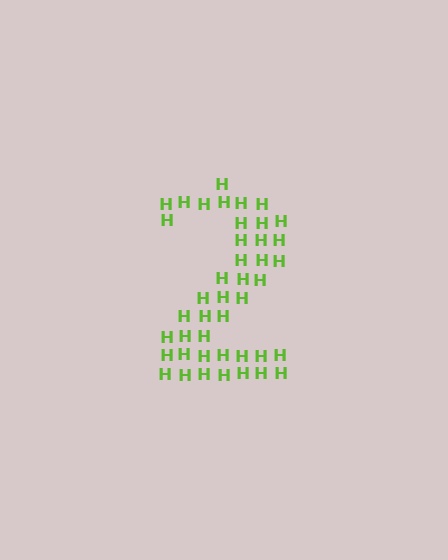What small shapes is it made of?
It is made of small letter H's.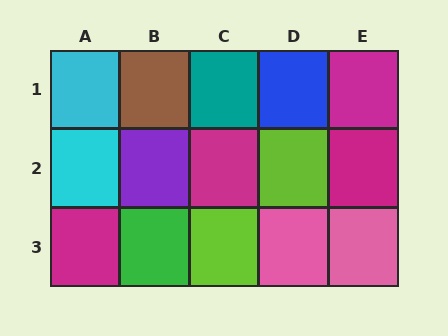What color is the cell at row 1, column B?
Brown.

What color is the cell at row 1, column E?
Magenta.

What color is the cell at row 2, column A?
Cyan.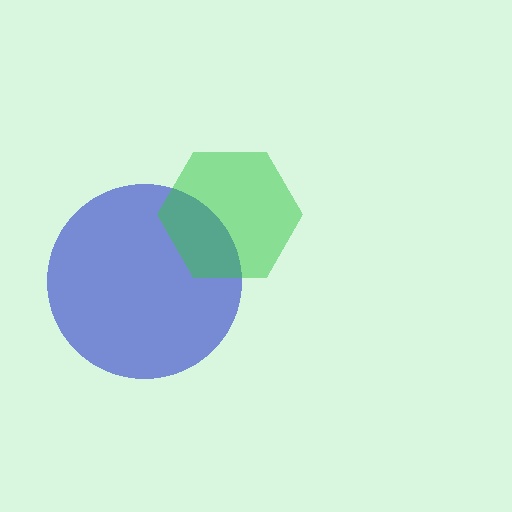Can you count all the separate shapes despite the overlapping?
Yes, there are 2 separate shapes.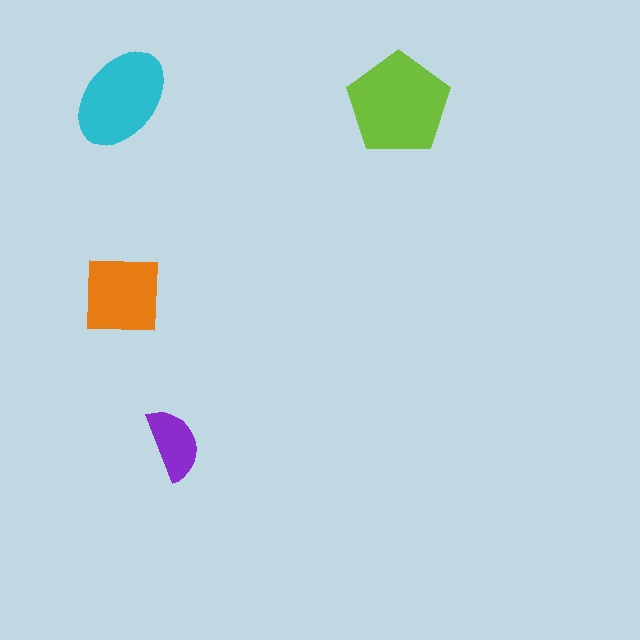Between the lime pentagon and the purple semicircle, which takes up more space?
The lime pentagon.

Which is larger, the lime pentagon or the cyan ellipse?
The lime pentagon.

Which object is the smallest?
The purple semicircle.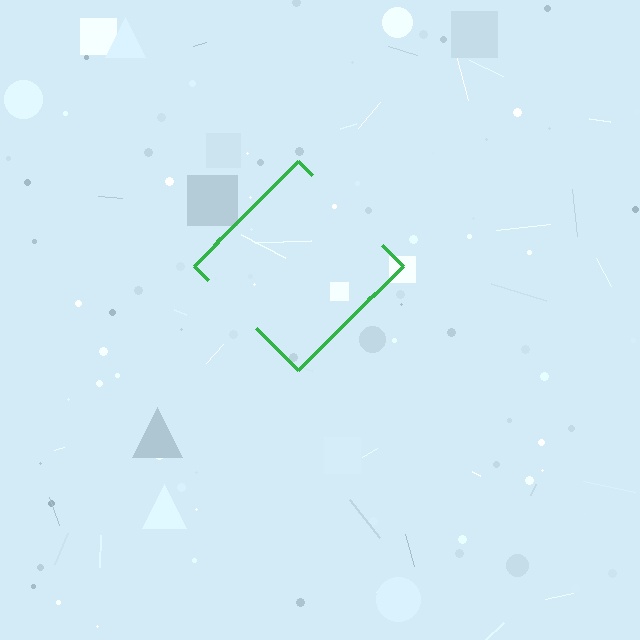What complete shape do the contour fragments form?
The contour fragments form a diamond.